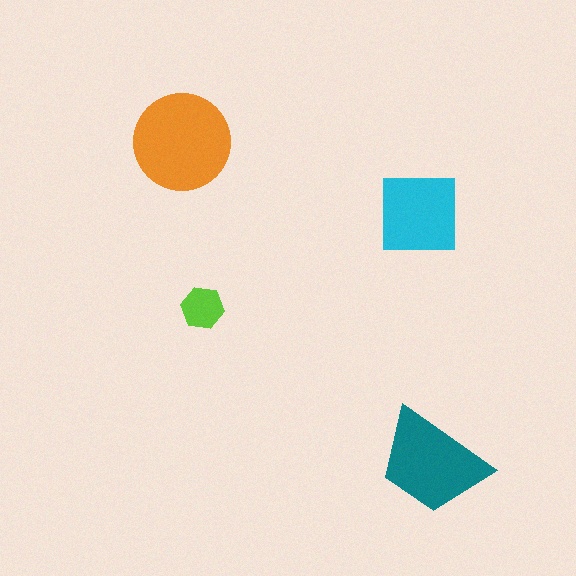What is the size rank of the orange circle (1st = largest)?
1st.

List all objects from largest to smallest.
The orange circle, the teal trapezoid, the cyan square, the lime hexagon.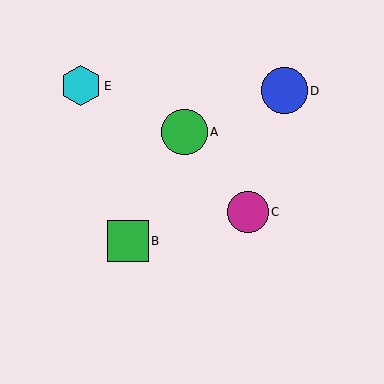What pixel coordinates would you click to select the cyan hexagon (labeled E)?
Click at (81, 86) to select the cyan hexagon E.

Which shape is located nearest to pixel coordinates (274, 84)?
The blue circle (labeled D) at (284, 91) is nearest to that location.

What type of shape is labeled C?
Shape C is a magenta circle.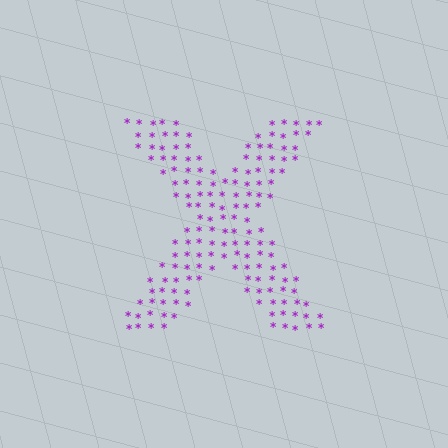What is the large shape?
The large shape is the letter X.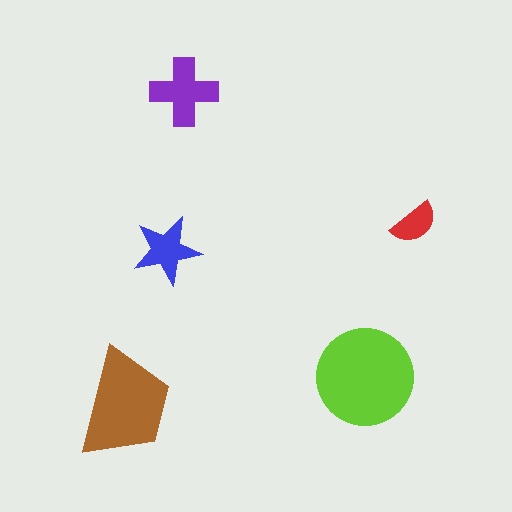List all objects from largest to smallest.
The lime circle, the brown trapezoid, the purple cross, the blue star, the red semicircle.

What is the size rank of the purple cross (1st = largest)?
3rd.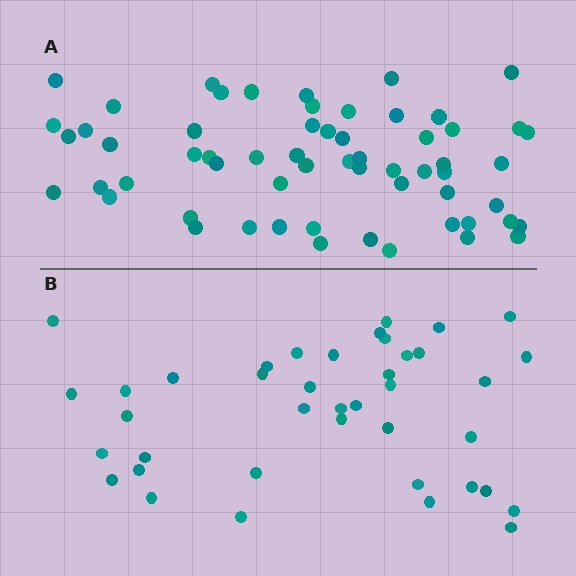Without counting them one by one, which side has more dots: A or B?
Region A (the top region) has more dots.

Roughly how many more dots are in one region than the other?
Region A has approximately 20 more dots than region B.